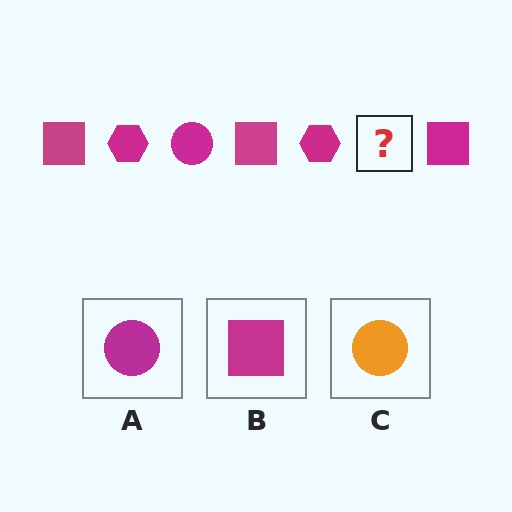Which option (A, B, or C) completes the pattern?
A.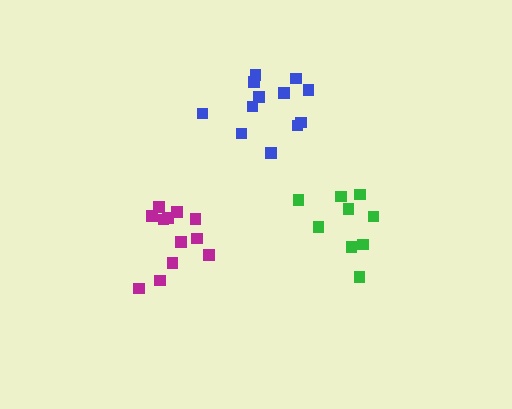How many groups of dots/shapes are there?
There are 3 groups.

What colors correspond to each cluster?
The clusters are colored: green, magenta, blue.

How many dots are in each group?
Group 1: 9 dots, Group 2: 12 dots, Group 3: 12 dots (33 total).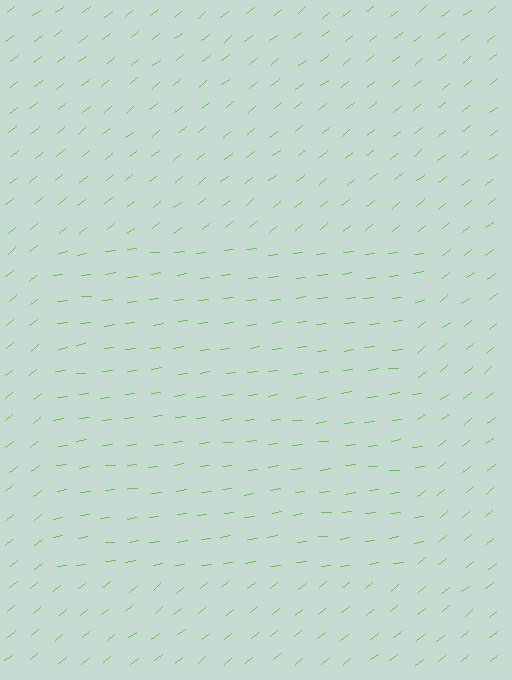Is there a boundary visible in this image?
Yes, there is a texture boundary formed by a change in line orientation.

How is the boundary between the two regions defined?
The boundary is defined purely by a change in line orientation (approximately 31 degrees difference). All lines are the same color and thickness.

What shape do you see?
I see a rectangle.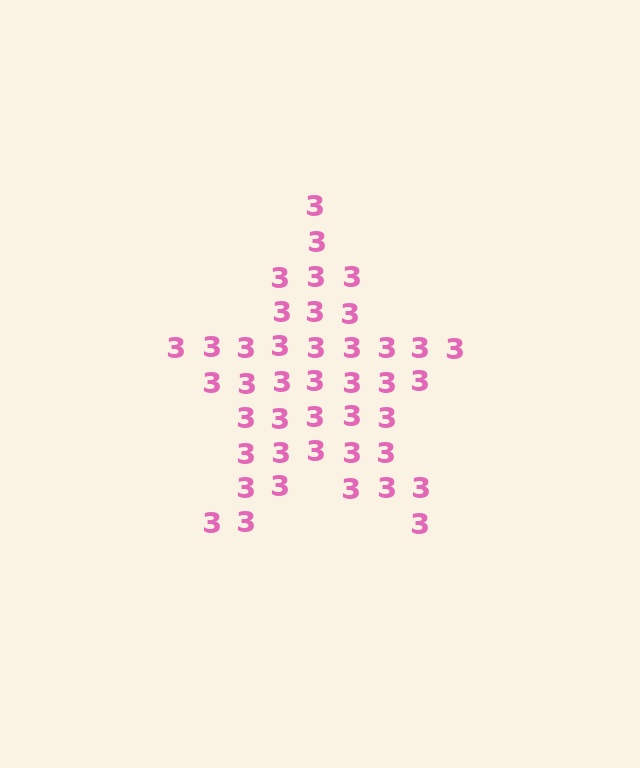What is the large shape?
The large shape is a star.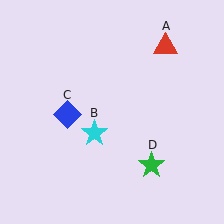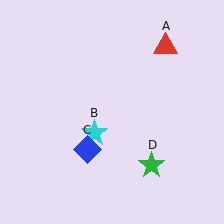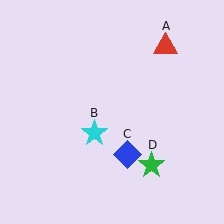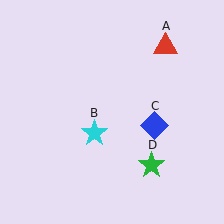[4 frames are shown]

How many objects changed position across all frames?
1 object changed position: blue diamond (object C).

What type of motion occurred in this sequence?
The blue diamond (object C) rotated counterclockwise around the center of the scene.